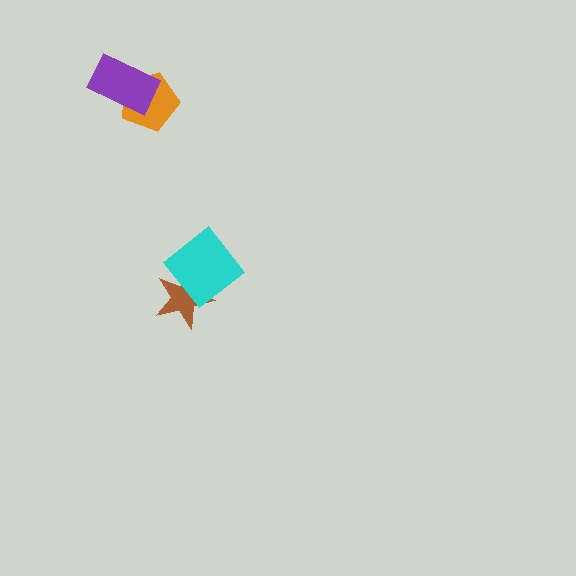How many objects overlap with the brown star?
1 object overlaps with the brown star.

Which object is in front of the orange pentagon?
The purple rectangle is in front of the orange pentagon.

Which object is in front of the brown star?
The cyan diamond is in front of the brown star.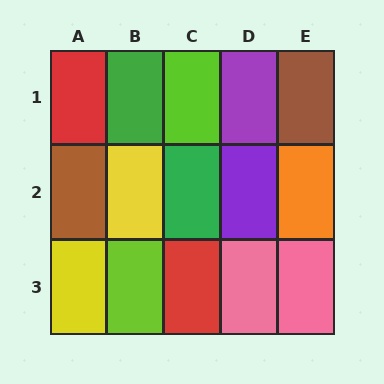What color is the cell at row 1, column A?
Red.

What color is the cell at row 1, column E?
Brown.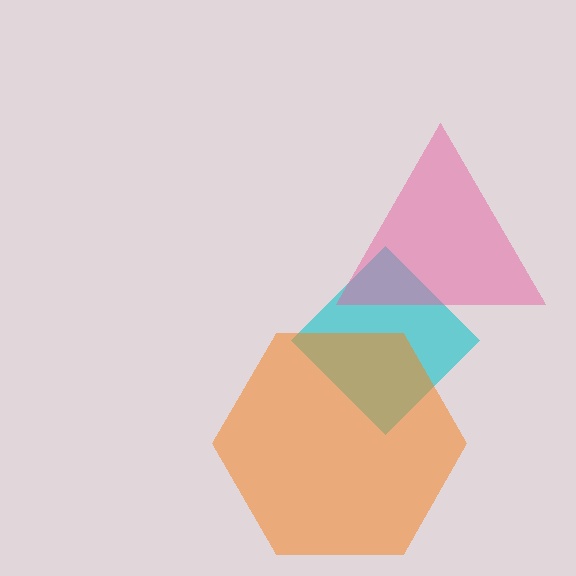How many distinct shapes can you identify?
There are 3 distinct shapes: a cyan diamond, a pink triangle, an orange hexagon.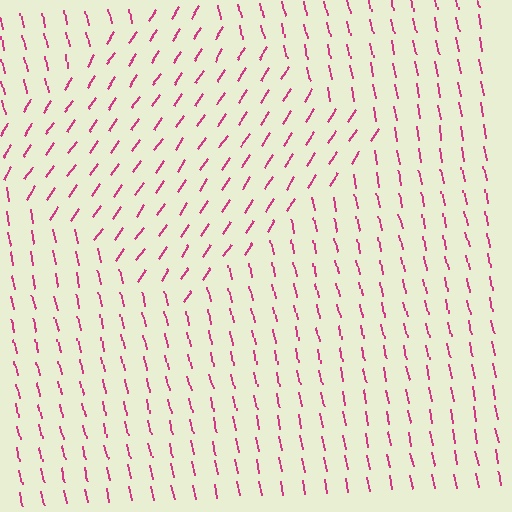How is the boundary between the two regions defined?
The boundary is defined purely by a change in line orientation (approximately 45 degrees difference). All lines are the same color and thickness.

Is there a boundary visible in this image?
Yes, there is a texture boundary formed by a change in line orientation.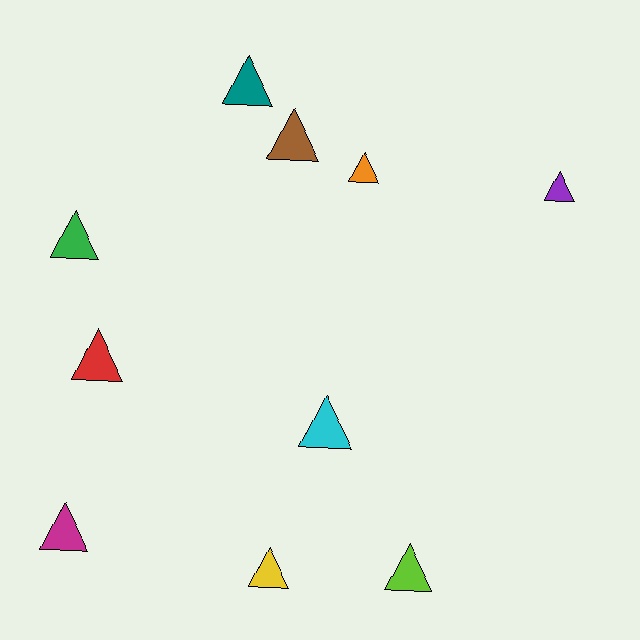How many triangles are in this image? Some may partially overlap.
There are 10 triangles.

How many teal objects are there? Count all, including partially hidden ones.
There is 1 teal object.